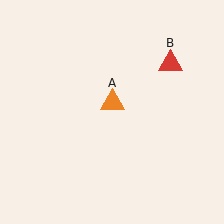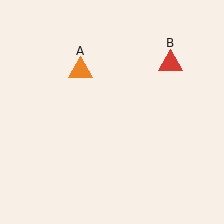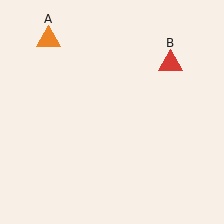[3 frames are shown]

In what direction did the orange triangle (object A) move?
The orange triangle (object A) moved up and to the left.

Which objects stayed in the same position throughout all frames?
Red triangle (object B) remained stationary.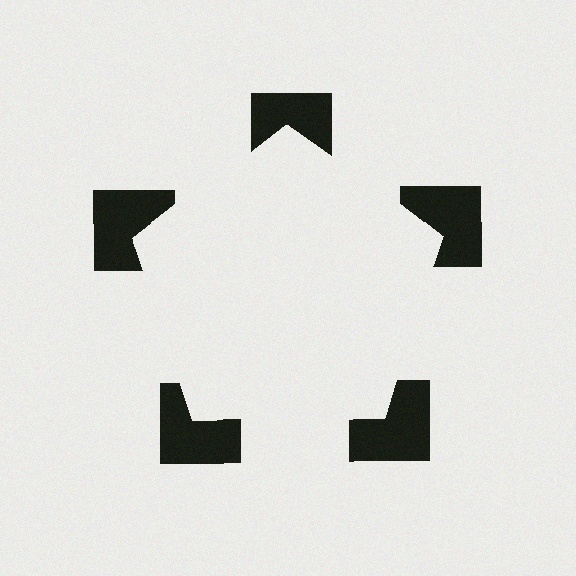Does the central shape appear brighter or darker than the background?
It typically appears slightly brighter than the background, even though no actual brightness change is drawn.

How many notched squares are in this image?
There are 5 — one at each vertex of the illusory pentagon.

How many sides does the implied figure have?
5 sides.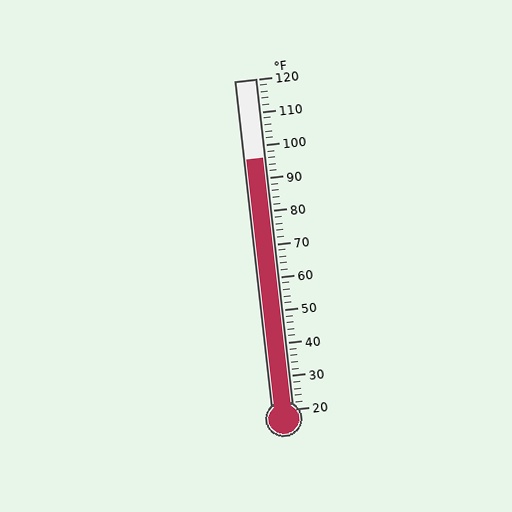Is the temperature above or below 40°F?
The temperature is above 40°F.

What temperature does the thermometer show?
The thermometer shows approximately 96°F.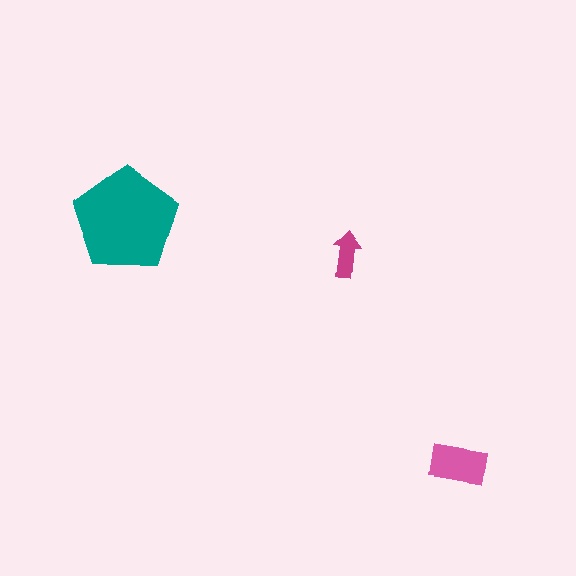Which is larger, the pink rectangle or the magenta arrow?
The pink rectangle.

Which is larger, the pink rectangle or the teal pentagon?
The teal pentagon.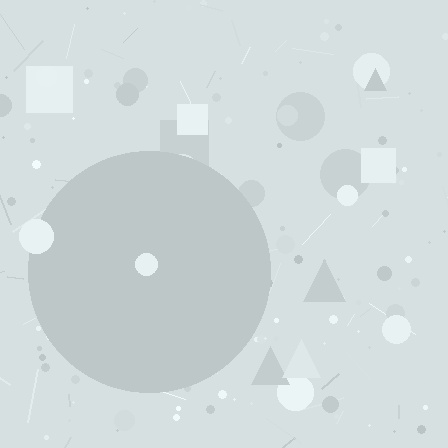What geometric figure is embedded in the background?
A circle is embedded in the background.